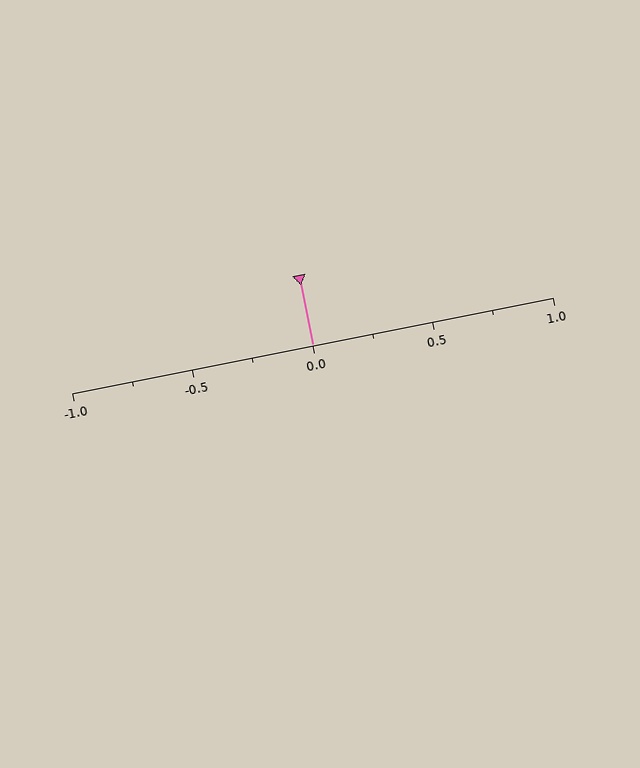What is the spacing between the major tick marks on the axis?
The major ticks are spaced 0.5 apart.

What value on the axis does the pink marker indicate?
The marker indicates approximately 0.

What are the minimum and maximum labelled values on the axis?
The axis runs from -1.0 to 1.0.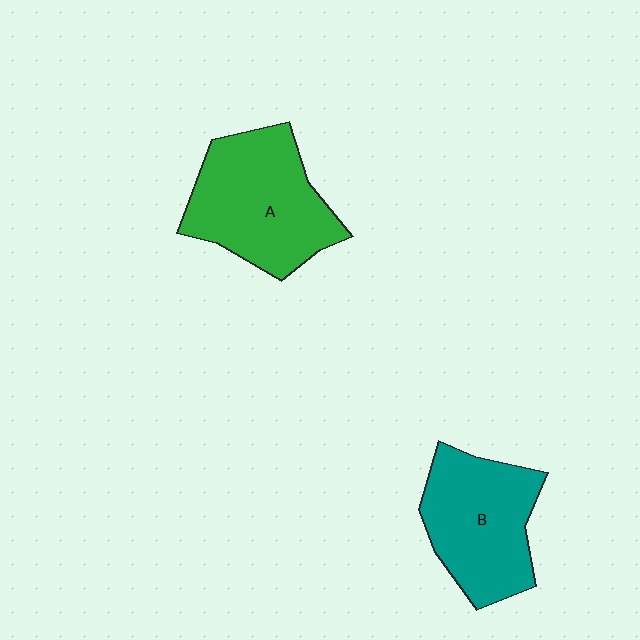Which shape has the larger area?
Shape A (green).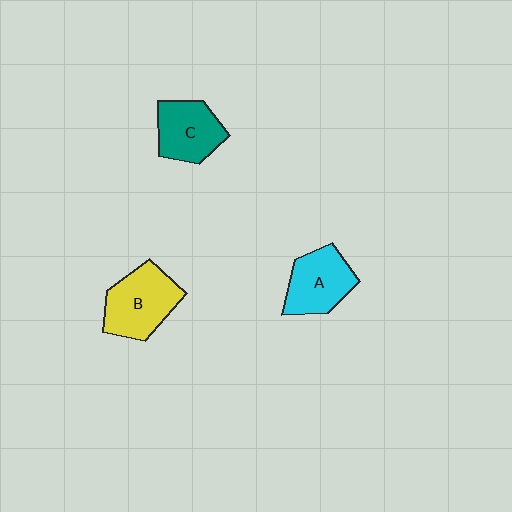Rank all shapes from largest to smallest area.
From largest to smallest: B (yellow), A (cyan), C (teal).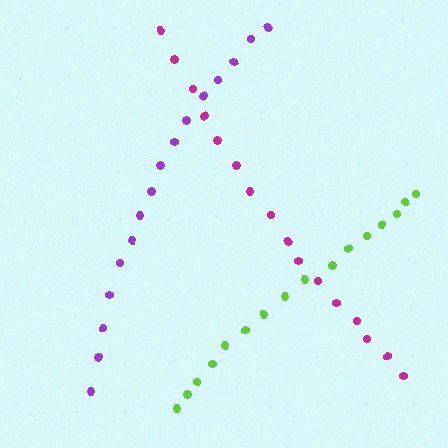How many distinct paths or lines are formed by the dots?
There are 3 distinct paths.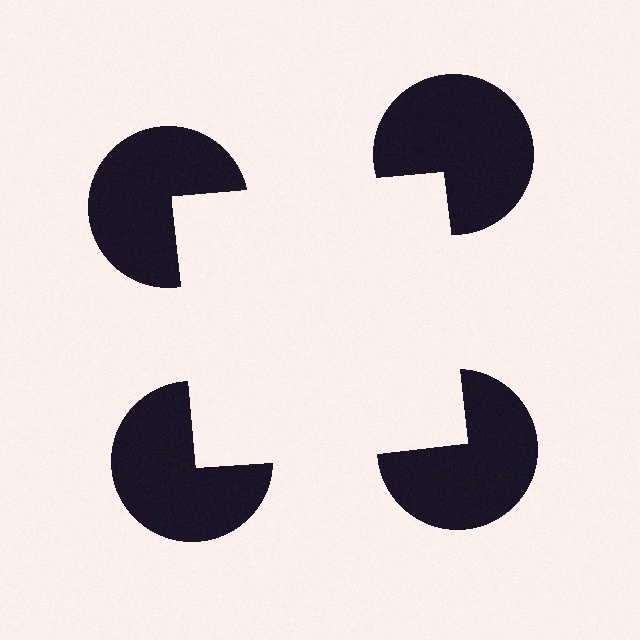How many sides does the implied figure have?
4 sides.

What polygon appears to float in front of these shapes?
An illusory square — its edges are inferred from the aligned wedge cuts in the pac-man discs, not physically drawn.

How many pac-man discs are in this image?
There are 4 — one at each vertex of the illusory square.